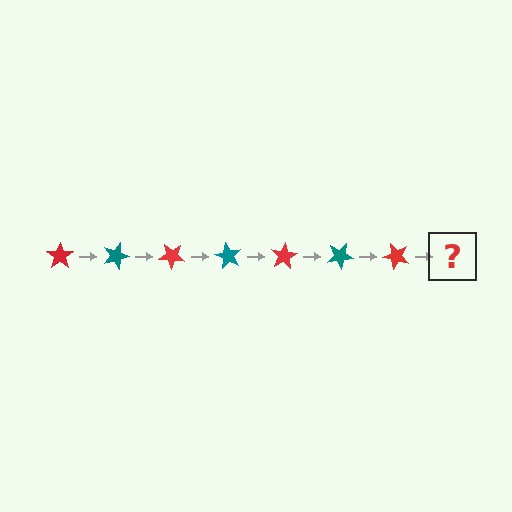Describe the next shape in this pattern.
It should be a teal star, rotated 140 degrees from the start.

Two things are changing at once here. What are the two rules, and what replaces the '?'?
The two rules are that it rotates 20 degrees each step and the color cycles through red and teal. The '?' should be a teal star, rotated 140 degrees from the start.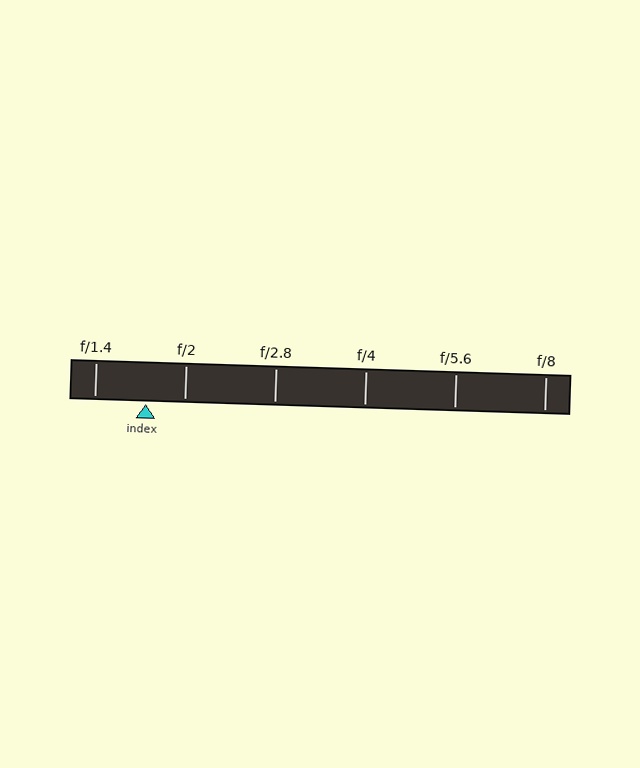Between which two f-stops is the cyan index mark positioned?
The index mark is between f/1.4 and f/2.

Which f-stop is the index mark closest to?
The index mark is closest to f/2.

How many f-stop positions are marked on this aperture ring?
There are 6 f-stop positions marked.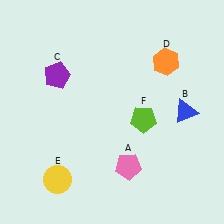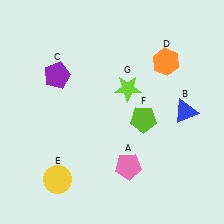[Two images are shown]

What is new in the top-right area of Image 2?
A lime star (G) was added in the top-right area of Image 2.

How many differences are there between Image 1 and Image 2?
There is 1 difference between the two images.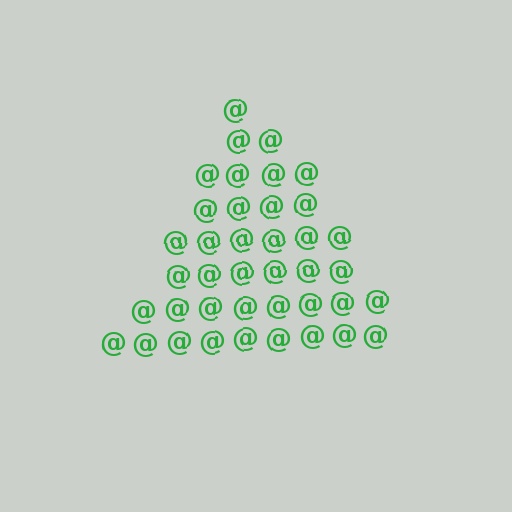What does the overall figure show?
The overall figure shows a triangle.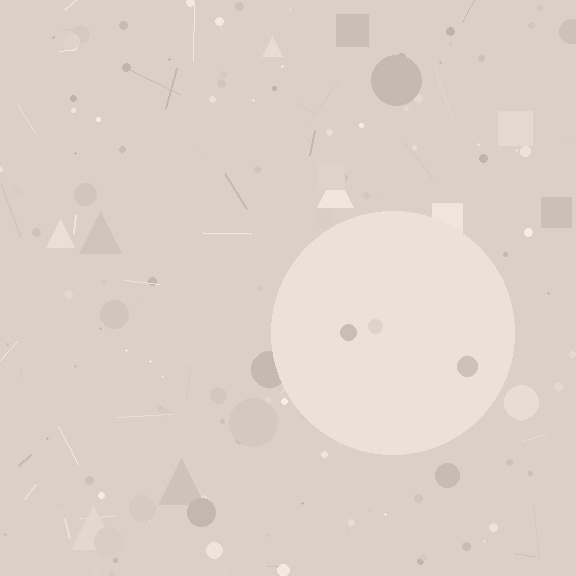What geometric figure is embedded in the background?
A circle is embedded in the background.